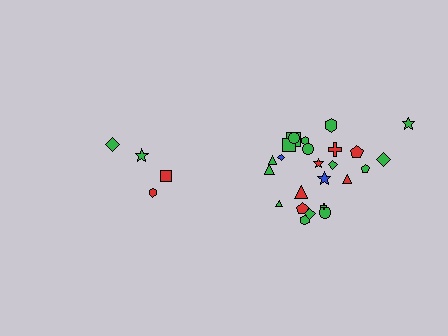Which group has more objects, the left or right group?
The right group.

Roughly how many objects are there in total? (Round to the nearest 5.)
Roughly 30 objects in total.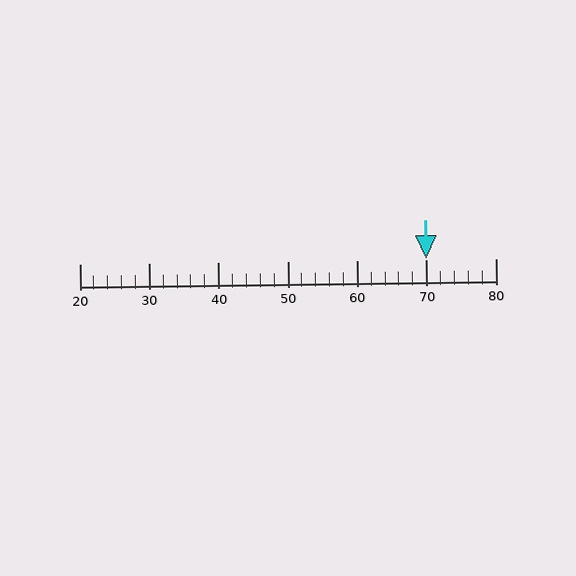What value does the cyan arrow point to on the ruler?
The cyan arrow points to approximately 70.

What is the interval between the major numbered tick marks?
The major tick marks are spaced 10 units apart.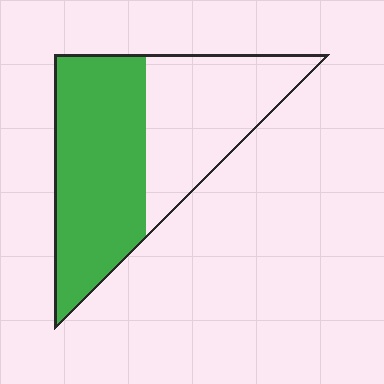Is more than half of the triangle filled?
Yes.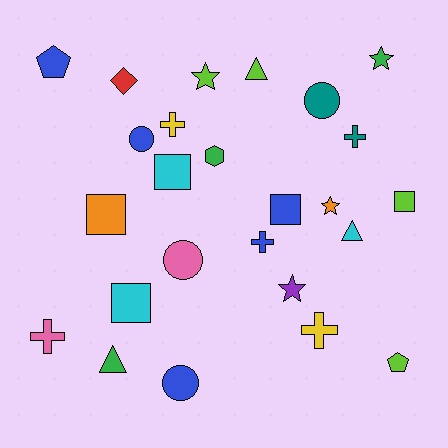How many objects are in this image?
There are 25 objects.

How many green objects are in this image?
There are 3 green objects.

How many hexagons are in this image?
There is 1 hexagon.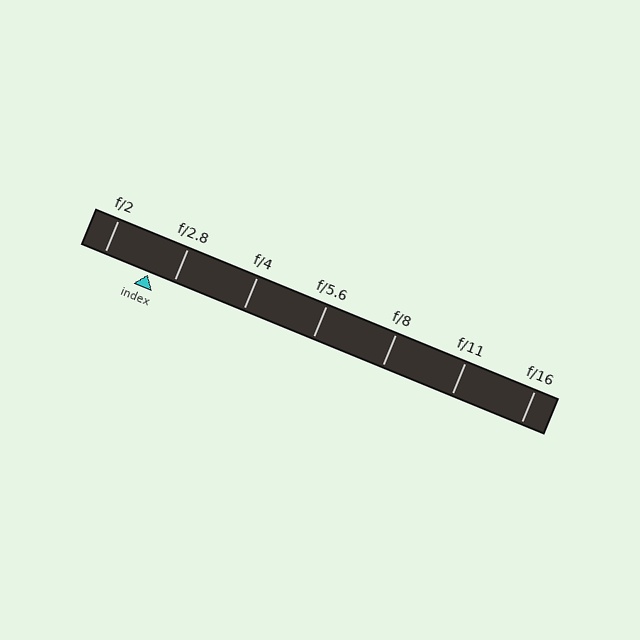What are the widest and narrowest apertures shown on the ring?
The widest aperture shown is f/2 and the narrowest is f/16.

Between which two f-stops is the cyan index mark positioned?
The index mark is between f/2 and f/2.8.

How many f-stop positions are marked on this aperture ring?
There are 7 f-stop positions marked.